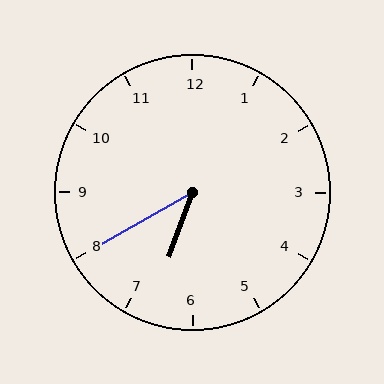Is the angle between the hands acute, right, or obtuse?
It is acute.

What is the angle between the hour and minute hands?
Approximately 40 degrees.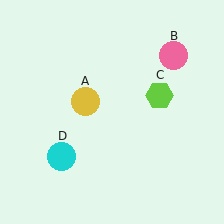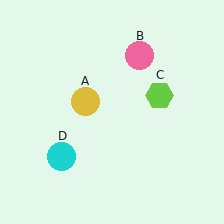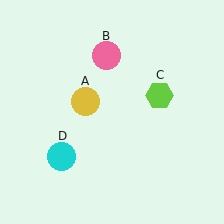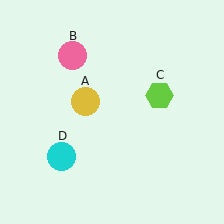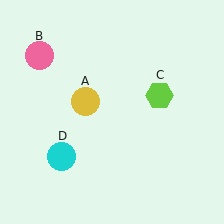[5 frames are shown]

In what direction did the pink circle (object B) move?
The pink circle (object B) moved left.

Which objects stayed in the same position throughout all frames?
Yellow circle (object A) and lime hexagon (object C) and cyan circle (object D) remained stationary.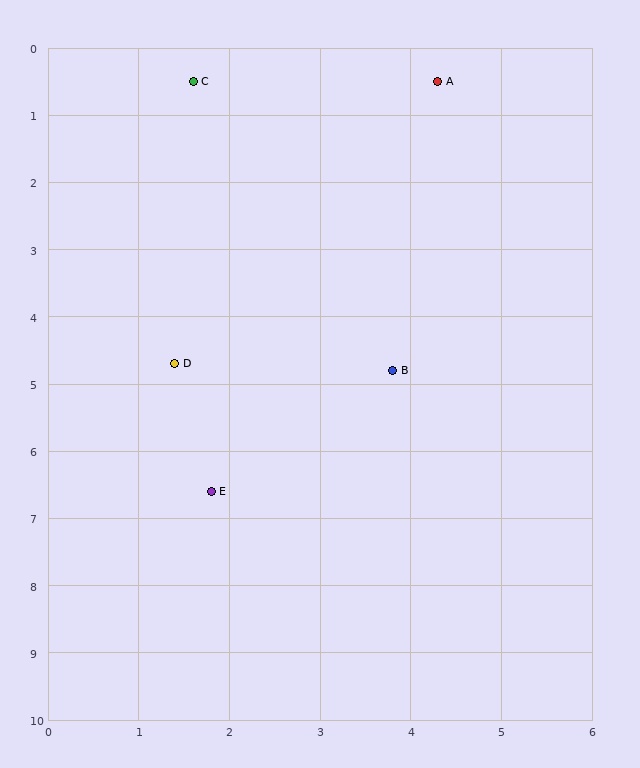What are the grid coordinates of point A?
Point A is at approximately (4.3, 0.5).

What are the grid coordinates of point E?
Point E is at approximately (1.8, 6.6).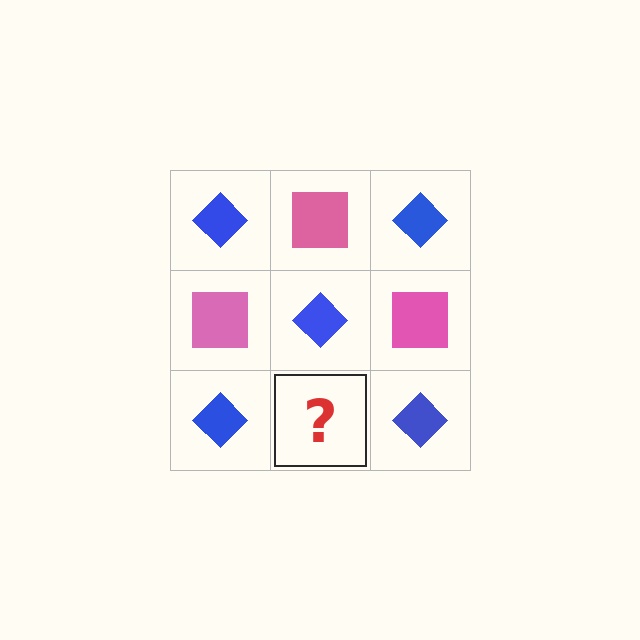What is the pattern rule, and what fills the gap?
The rule is that it alternates blue diamond and pink square in a checkerboard pattern. The gap should be filled with a pink square.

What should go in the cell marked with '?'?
The missing cell should contain a pink square.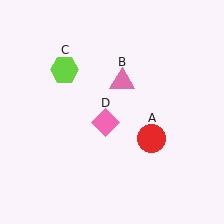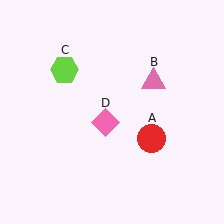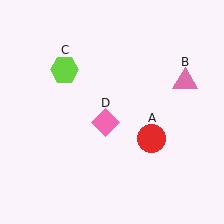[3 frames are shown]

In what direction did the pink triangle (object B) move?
The pink triangle (object B) moved right.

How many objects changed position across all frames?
1 object changed position: pink triangle (object B).